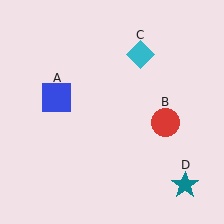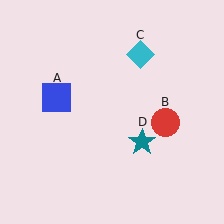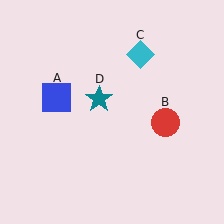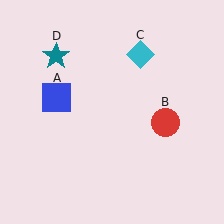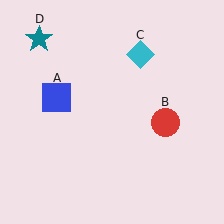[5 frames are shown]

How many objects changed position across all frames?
1 object changed position: teal star (object D).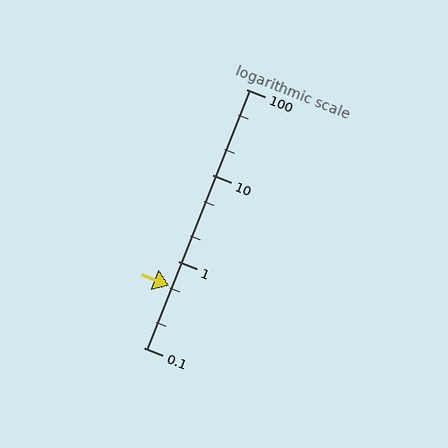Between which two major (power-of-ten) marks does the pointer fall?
The pointer is between 0.1 and 1.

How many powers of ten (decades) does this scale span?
The scale spans 3 decades, from 0.1 to 100.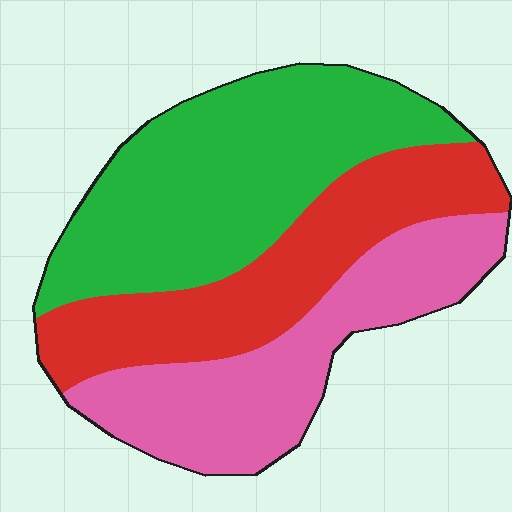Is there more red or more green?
Green.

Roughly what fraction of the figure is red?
Red covers 29% of the figure.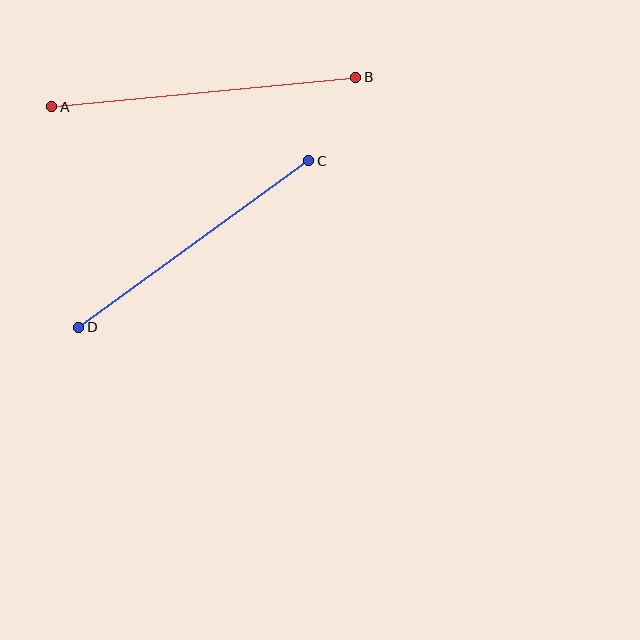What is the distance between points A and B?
The distance is approximately 305 pixels.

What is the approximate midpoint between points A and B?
The midpoint is at approximately (204, 92) pixels.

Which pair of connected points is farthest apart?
Points A and B are farthest apart.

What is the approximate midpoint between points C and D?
The midpoint is at approximately (194, 244) pixels.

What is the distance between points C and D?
The distance is approximately 284 pixels.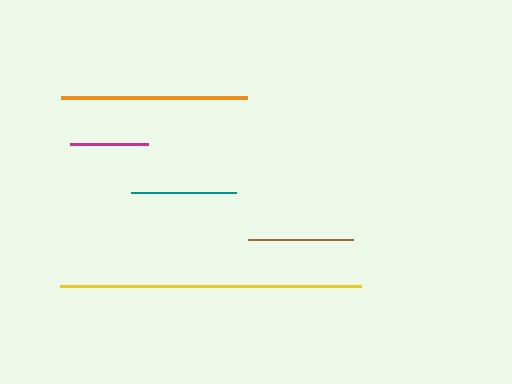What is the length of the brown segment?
The brown segment is approximately 105 pixels long.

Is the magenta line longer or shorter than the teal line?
The teal line is longer than the magenta line.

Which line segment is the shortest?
The magenta line is the shortest at approximately 78 pixels.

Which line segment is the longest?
The yellow line is the longest at approximately 301 pixels.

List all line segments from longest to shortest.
From longest to shortest: yellow, orange, brown, teal, magenta.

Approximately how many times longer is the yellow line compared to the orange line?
The yellow line is approximately 1.6 times the length of the orange line.